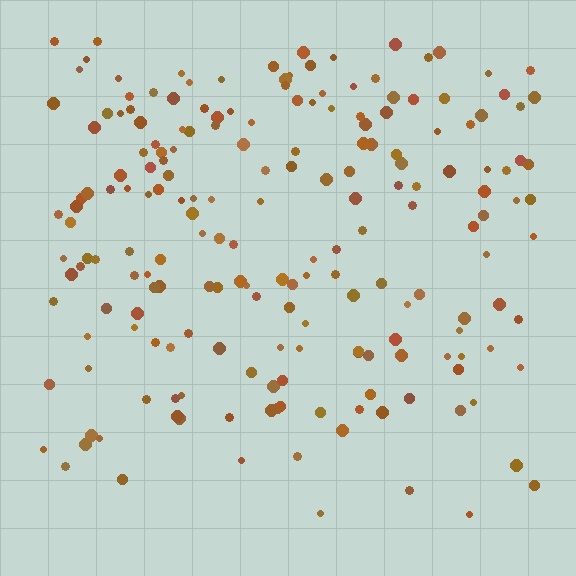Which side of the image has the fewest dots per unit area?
The bottom.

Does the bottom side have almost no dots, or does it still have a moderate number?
Still a moderate number, just noticeably fewer than the top.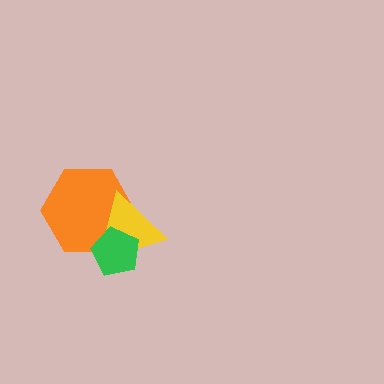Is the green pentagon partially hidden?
No, no other shape covers it.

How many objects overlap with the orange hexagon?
2 objects overlap with the orange hexagon.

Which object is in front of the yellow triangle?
The green pentagon is in front of the yellow triangle.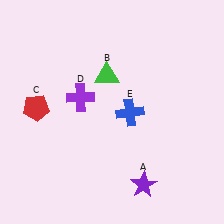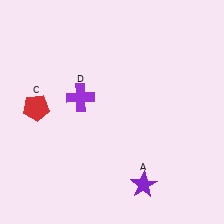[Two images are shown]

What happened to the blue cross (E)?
The blue cross (E) was removed in Image 2. It was in the bottom-right area of Image 1.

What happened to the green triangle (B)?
The green triangle (B) was removed in Image 2. It was in the top-left area of Image 1.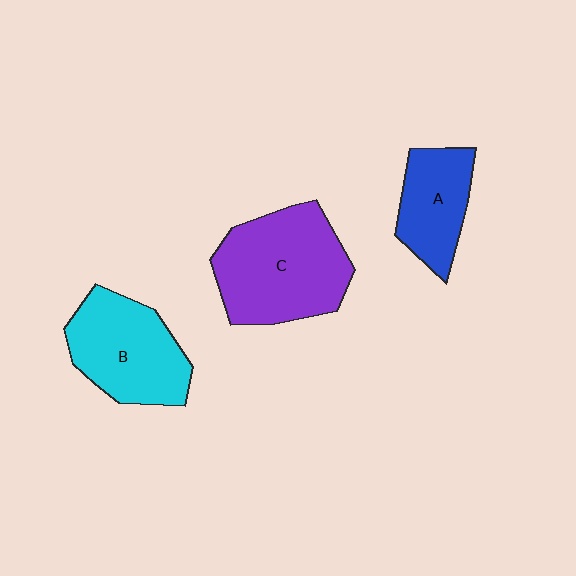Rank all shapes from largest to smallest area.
From largest to smallest: C (purple), B (cyan), A (blue).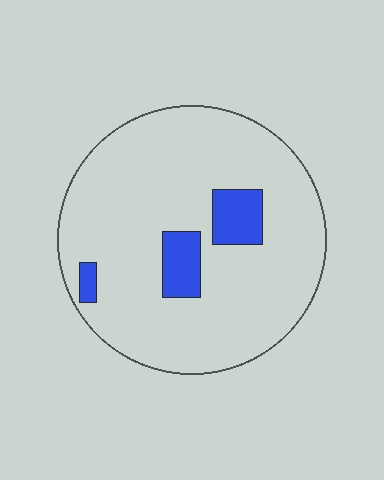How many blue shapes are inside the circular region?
3.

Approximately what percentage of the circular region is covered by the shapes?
Approximately 10%.